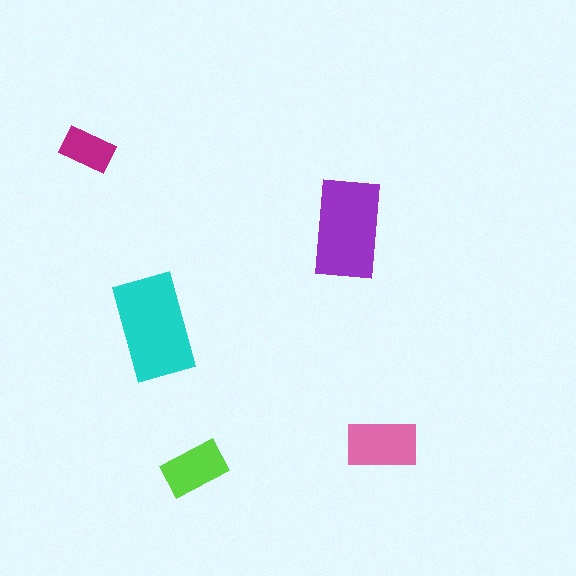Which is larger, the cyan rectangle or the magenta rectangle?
The cyan one.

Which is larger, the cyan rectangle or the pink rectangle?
The cyan one.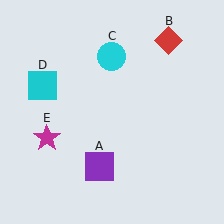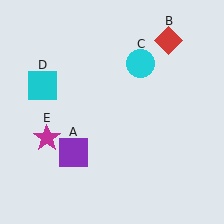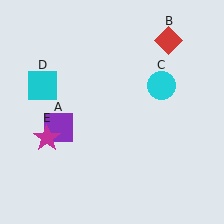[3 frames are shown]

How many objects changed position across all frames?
2 objects changed position: purple square (object A), cyan circle (object C).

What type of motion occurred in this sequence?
The purple square (object A), cyan circle (object C) rotated clockwise around the center of the scene.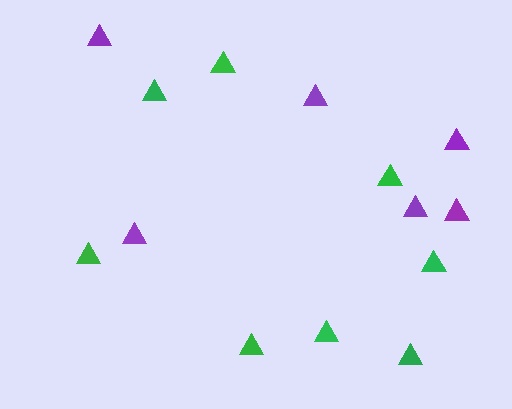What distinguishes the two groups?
There are 2 groups: one group of green triangles (8) and one group of purple triangles (6).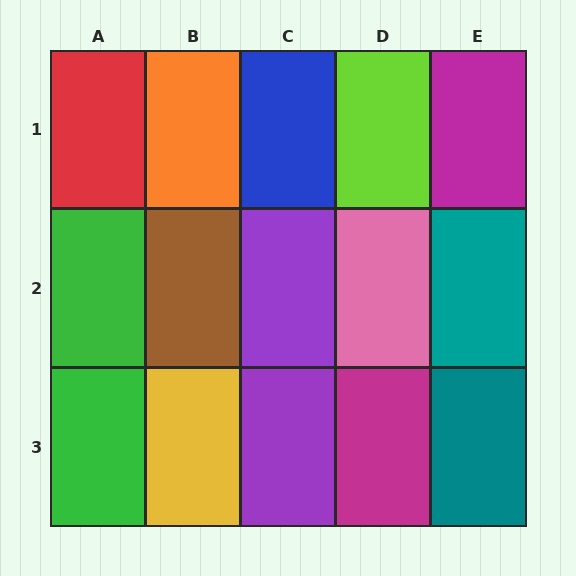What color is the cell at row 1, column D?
Lime.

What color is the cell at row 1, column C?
Blue.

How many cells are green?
2 cells are green.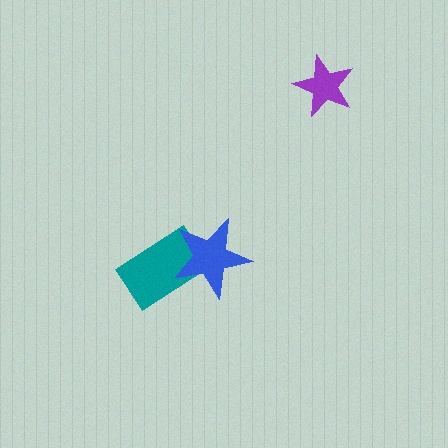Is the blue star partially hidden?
No, no other shape covers it.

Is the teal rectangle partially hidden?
Yes, it is partially covered by another shape.